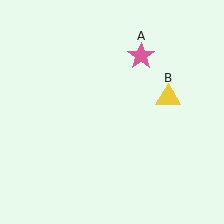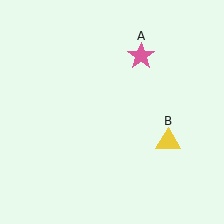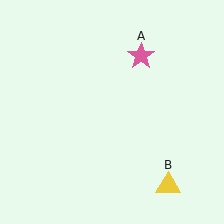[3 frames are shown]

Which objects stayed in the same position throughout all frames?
Pink star (object A) remained stationary.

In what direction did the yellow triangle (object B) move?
The yellow triangle (object B) moved down.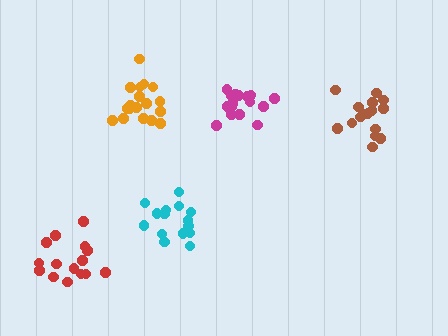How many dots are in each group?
Group 1: 15 dots, Group 2: 17 dots, Group 3: 15 dots, Group 4: 16 dots, Group 5: 18 dots (81 total).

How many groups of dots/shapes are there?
There are 5 groups.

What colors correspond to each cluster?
The clusters are colored: red, magenta, cyan, brown, orange.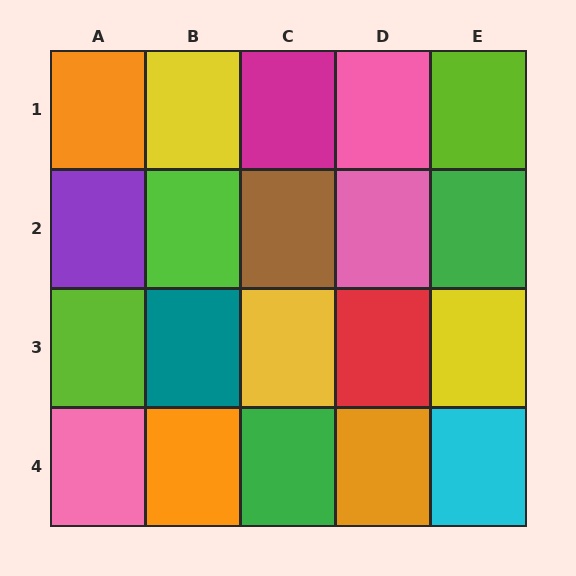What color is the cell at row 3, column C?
Yellow.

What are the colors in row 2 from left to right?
Purple, lime, brown, pink, green.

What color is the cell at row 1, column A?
Orange.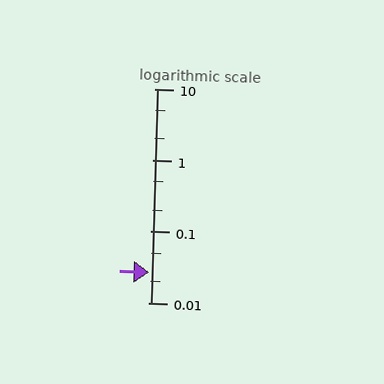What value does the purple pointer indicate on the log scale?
The pointer indicates approximately 0.027.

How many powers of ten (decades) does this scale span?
The scale spans 3 decades, from 0.01 to 10.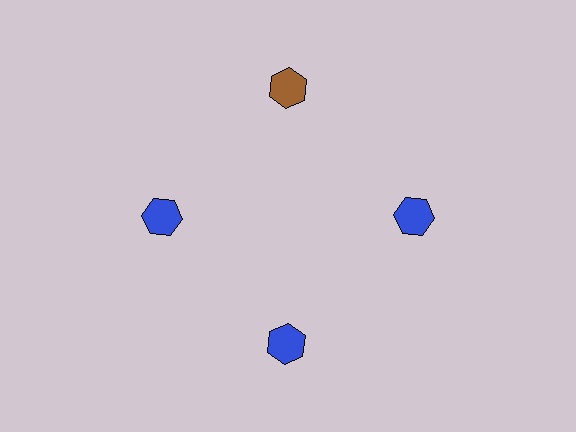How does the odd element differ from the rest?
It has a different color: brown instead of blue.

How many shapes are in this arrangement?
There are 4 shapes arranged in a ring pattern.